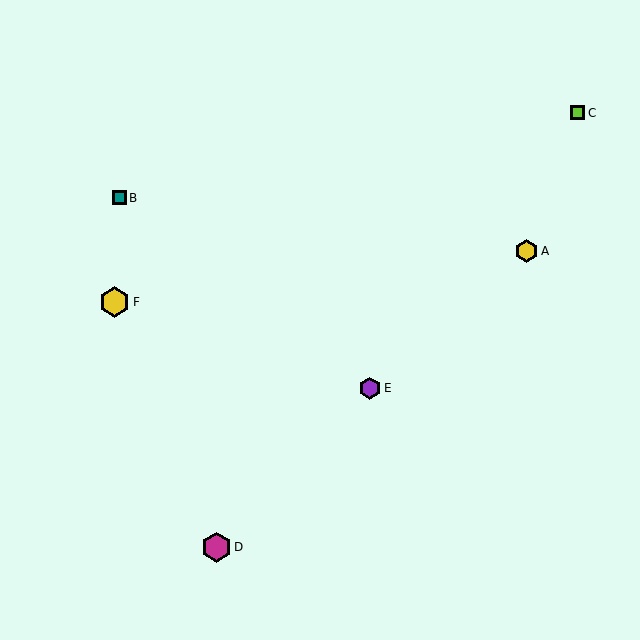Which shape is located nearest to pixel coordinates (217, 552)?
The magenta hexagon (labeled D) at (217, 547) is nearest to that location.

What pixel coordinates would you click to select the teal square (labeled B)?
Click at (120, 198) to select the teal square B.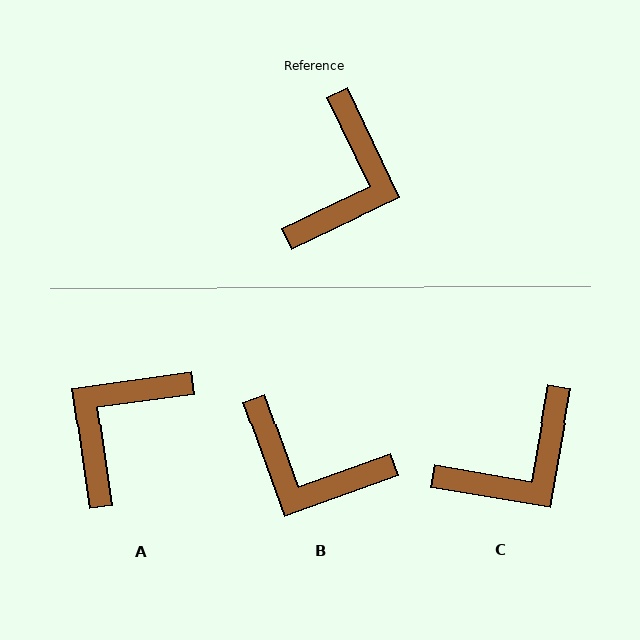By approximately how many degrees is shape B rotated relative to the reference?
Approximately 96 degrees clockwise.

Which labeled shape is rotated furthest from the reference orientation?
A, about 163 degrees away.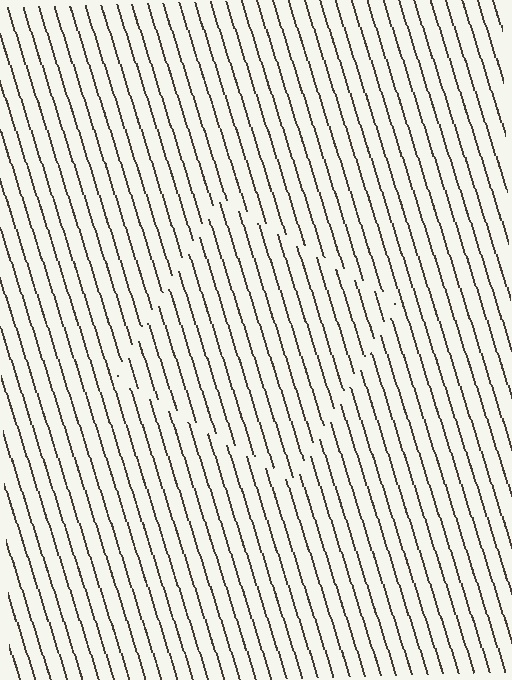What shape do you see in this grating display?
An illusory square. The interior of the shape contains the same grating, shifted by half a period — the contour is defined by the phase discontinuity where line-ends from the inner and outer gratings abut.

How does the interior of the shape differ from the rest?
The interior of the shape contains the same grating, shifted by half a period — the contour is defined by the phase discontinuity where line-ends from the inner and outer gratings abut.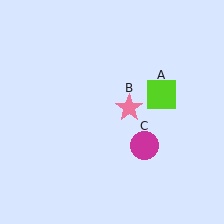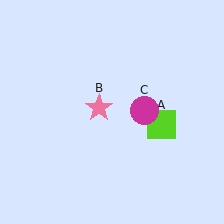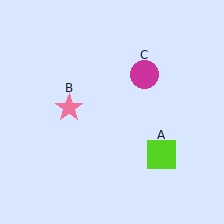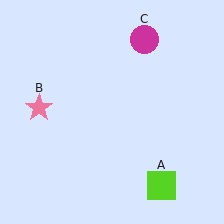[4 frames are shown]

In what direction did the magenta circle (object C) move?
The magenta circle (object C) moved up.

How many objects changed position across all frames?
3 objects changed position: lime square (object A), pink star (object B), magenta circle (object C).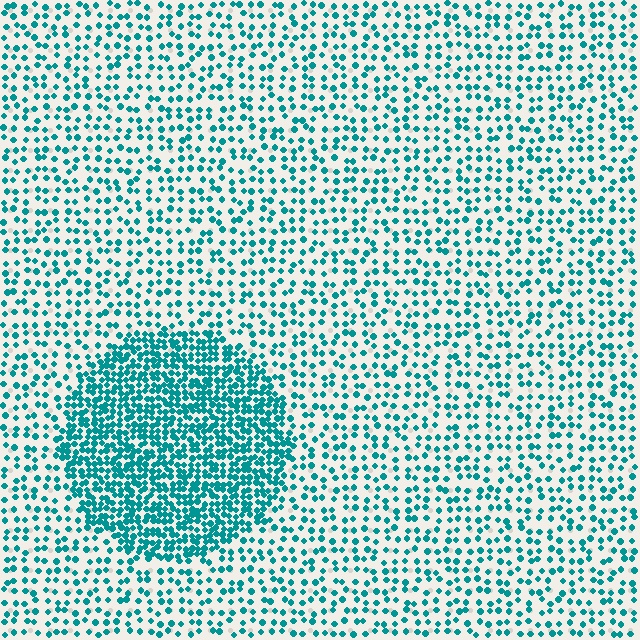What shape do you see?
I see a circle.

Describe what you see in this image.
The image contains small teal elements arranged at two different densities. A circle-shaped region is visible where the elements are more densely packed than the surrounding area.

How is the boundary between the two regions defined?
The boundary is defined by a change in element density (approximately 2.5x ratio). All elements are the same color, size, and shape.